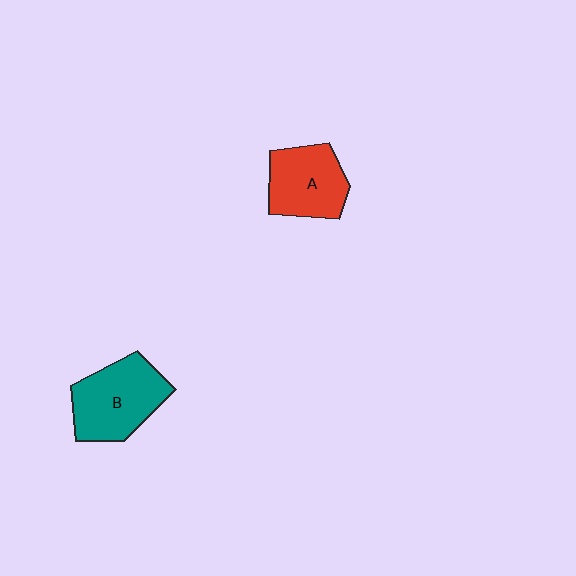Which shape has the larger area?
Shape B (teal).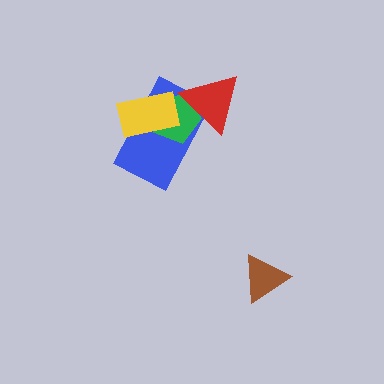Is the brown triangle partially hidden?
No, no other shape covers it.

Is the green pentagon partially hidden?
Yes, it is partially covered by another shape.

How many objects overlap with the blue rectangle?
3 objects overlap with the blue rectangle.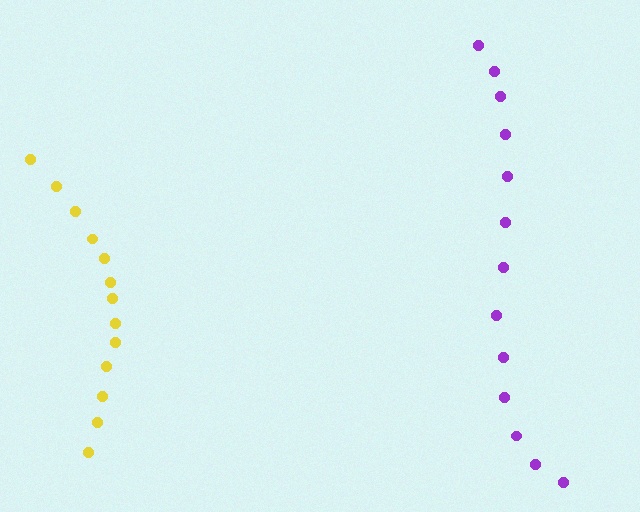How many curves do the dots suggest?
There are 2 distinct paths.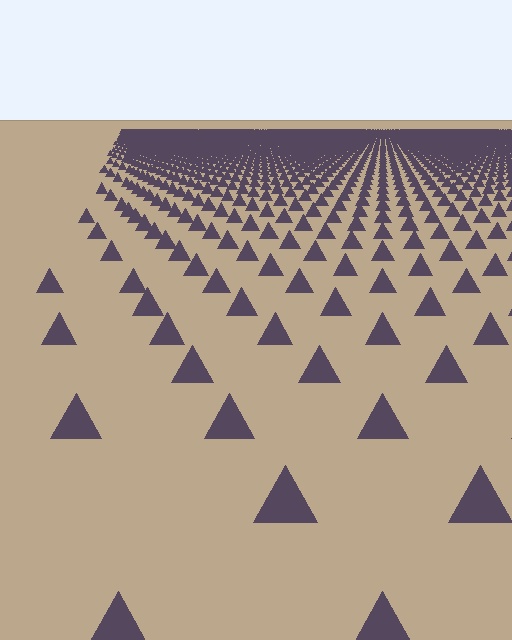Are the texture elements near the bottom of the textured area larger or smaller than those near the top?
Larger. Near the bottom, elements are closer to the viewer and appear at a bigger on-screen size.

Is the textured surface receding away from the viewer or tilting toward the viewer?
The surface is receding away from the viewer. Texture elements get smaller and denser toward the top.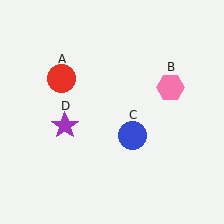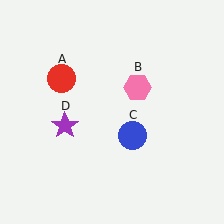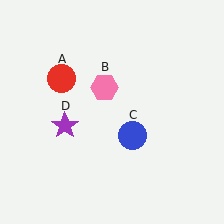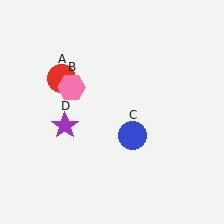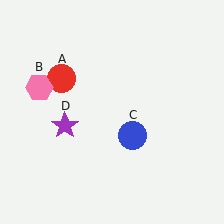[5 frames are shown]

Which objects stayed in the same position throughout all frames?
Red circle (object A) and blue circle (object C) and purple star (object D) remained stationary.